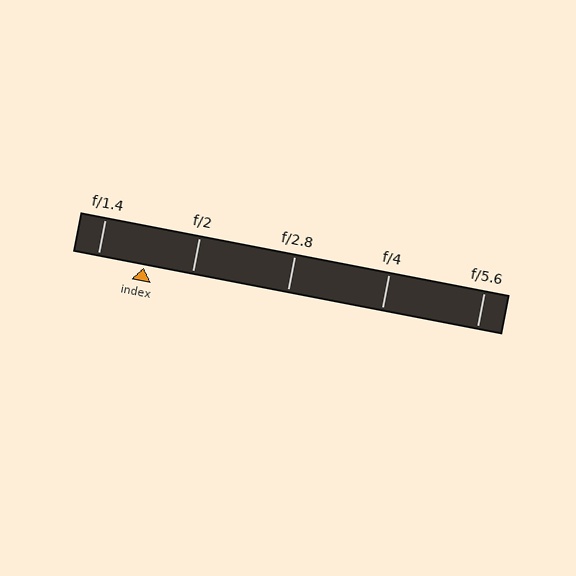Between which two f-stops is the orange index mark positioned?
The index mark is between f/1.4 and f/2.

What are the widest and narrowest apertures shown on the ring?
The widest aperture shown is f/1.4 and the narrowest is f/5.6.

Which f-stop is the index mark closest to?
The index mark is closest to f/1.4.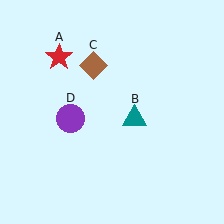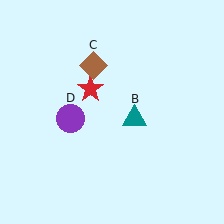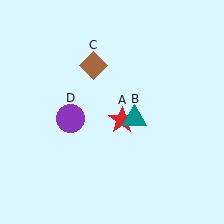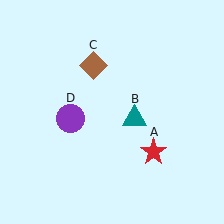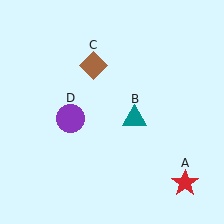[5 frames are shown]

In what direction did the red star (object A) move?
The red star (object A) moved down and to the right.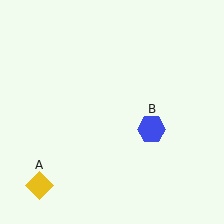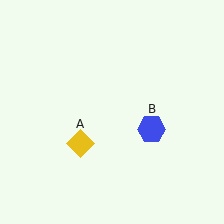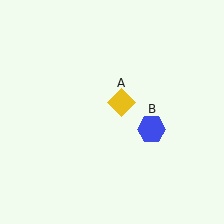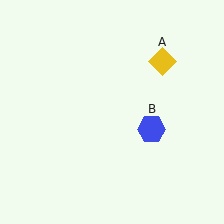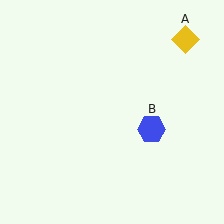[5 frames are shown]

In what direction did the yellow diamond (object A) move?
The yellow diamond (object A) moved up and to the right.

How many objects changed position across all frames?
1 object changed position: yellow diamond (object A).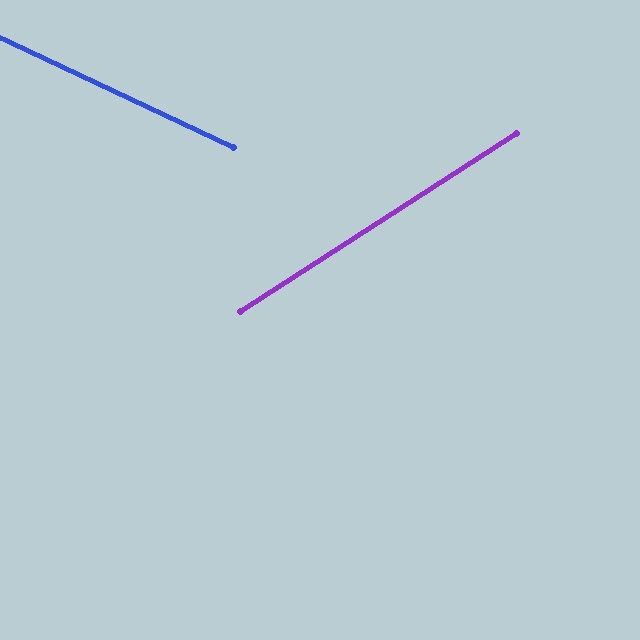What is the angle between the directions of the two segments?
Approximately 58 degrees.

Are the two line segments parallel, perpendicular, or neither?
Neither parallel nor perpendicular — they differ by about 58°.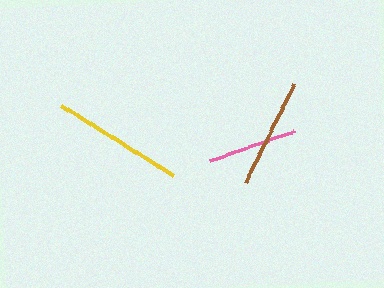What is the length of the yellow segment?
The yellow segment is approximately 131 pixels long.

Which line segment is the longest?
The yellow line is the longest at approximately 131 pixels.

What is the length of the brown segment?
The brown segment is approximately 110 pixels long.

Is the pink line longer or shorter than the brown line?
The brown line is longer than the pink line.